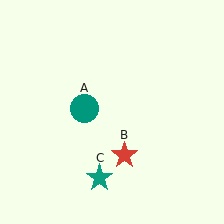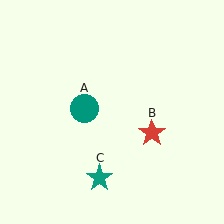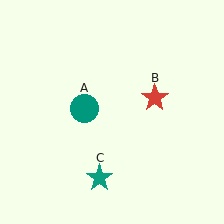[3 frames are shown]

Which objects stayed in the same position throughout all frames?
Teal circle (object A) and teal star (object C) remained stationary.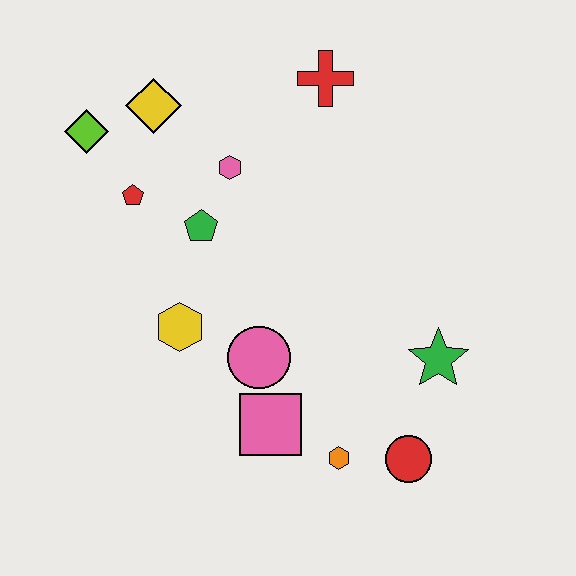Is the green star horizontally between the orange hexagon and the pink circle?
No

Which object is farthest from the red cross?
The red circle is farthest from the red cross.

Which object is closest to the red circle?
The orange hexagon is closest to the red circle.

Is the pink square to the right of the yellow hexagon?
Yes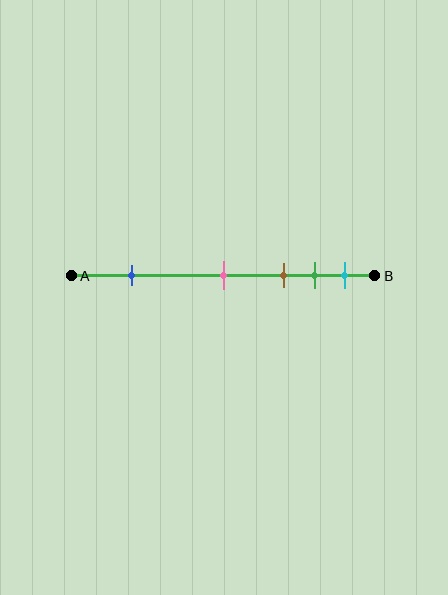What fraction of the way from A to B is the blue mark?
The blue mark is approximately 20% (0.2) of the way from A to B.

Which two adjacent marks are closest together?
The green and cyan marks are the closest adjacent pair.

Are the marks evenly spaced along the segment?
No, the marks are not evenly spaced.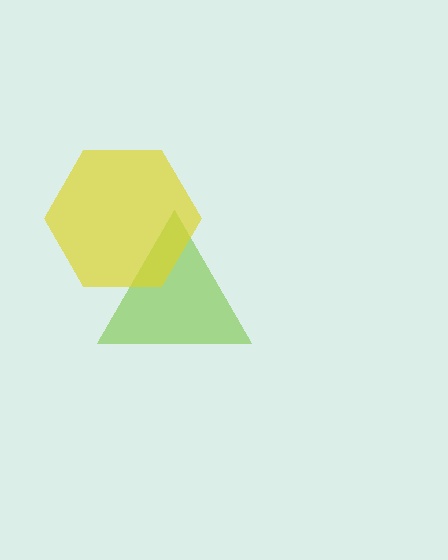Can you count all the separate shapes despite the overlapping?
Yes, there are 2 separate shapes.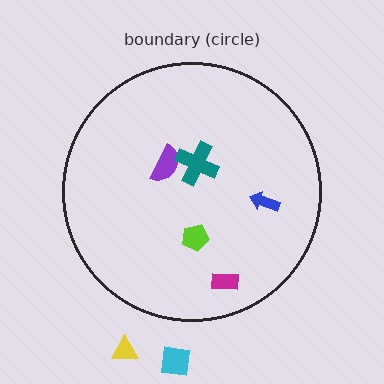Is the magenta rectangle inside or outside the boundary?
Inside.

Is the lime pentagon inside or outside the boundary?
Inside.